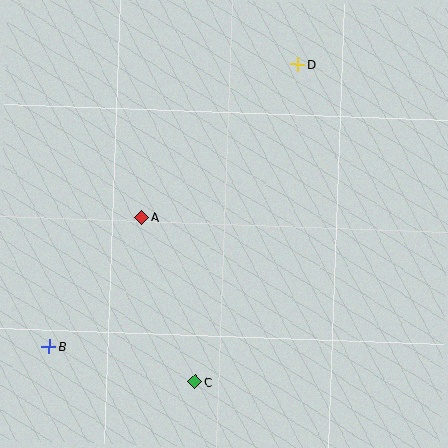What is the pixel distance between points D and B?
The distance between D and B is 376 pixels.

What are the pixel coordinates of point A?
Point A is at (142, 217).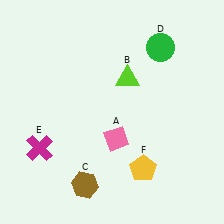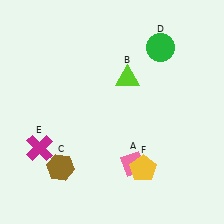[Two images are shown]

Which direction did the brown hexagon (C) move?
The brown hexagon (C) moved left.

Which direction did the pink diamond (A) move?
The pink diamond (A) moved down.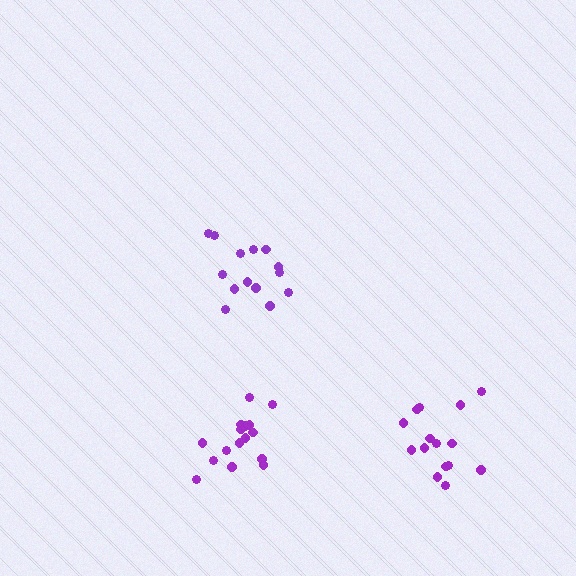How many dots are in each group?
Group 1: 16 dots, Group 2: 15 dots, Group 3: 14 dots (45 total).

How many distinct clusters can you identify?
There are 3 distinct clusters.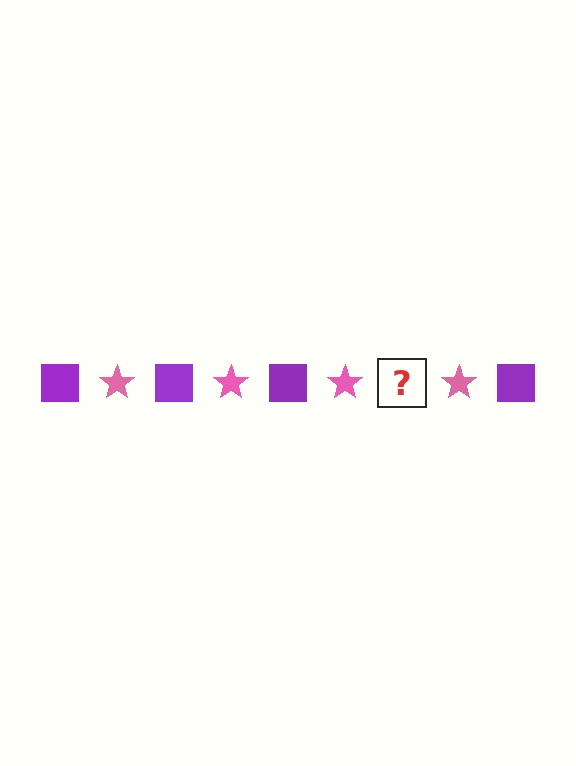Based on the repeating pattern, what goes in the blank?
The blank should be a purple square.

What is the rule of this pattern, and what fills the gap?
The rule is that the pattern alternates between purple square and pink star. The gap should be filled with a purple square.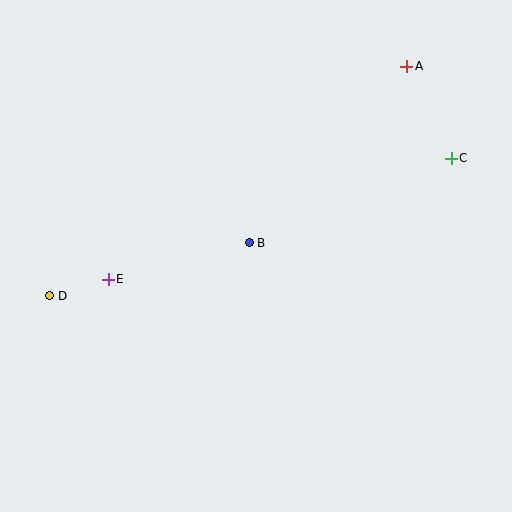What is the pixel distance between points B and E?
The distance between B and E is 146 pixels.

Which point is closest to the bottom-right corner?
Point C is closest to the bottom-right corner.